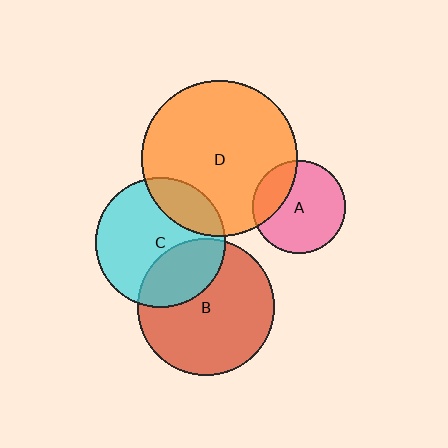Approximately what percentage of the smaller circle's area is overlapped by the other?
Approximately 25%.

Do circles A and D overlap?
Yes.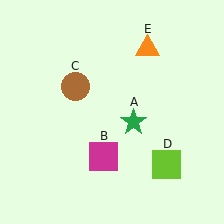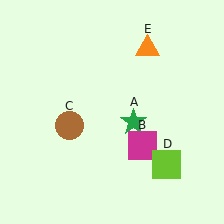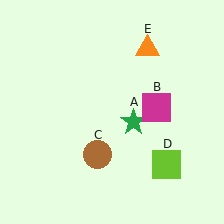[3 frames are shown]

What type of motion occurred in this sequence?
The magenta square (object B), brown circle (object C) rotated counterclockwise around the center of the scene.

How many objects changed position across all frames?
2 objects changed position: magenta square (object B), brown circle (object C).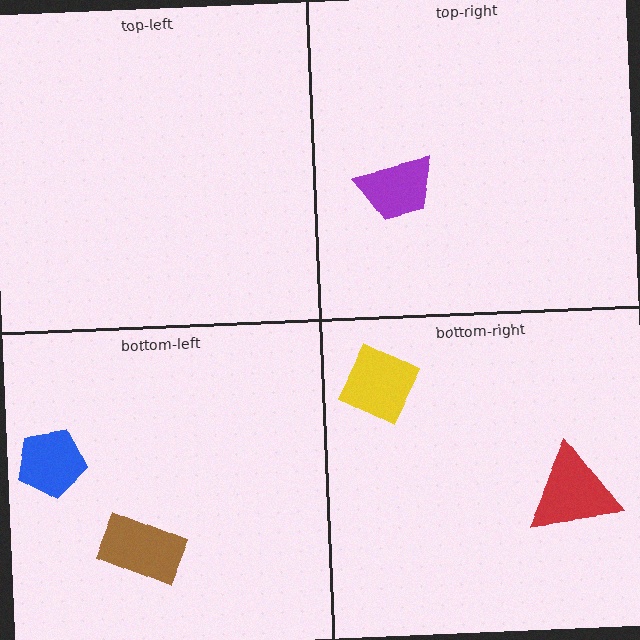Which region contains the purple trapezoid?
The top-right region.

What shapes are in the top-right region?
The purple trapezoid.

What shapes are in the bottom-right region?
The red triangle, the yellow diamond.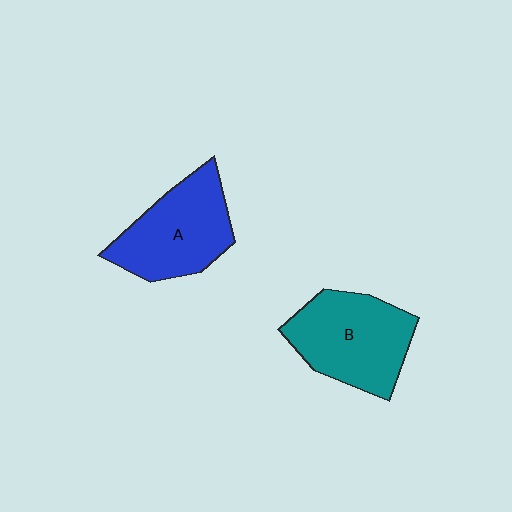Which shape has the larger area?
Shape B (teal).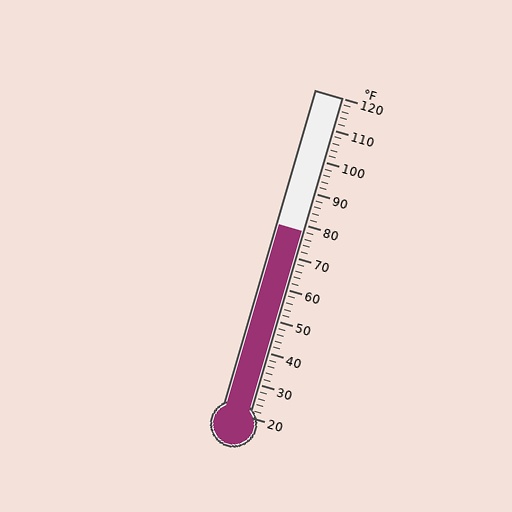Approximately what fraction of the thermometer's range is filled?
The thermometer is filled to approximately 60% of its range.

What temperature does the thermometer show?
The thermometer shows approximately 78°F.